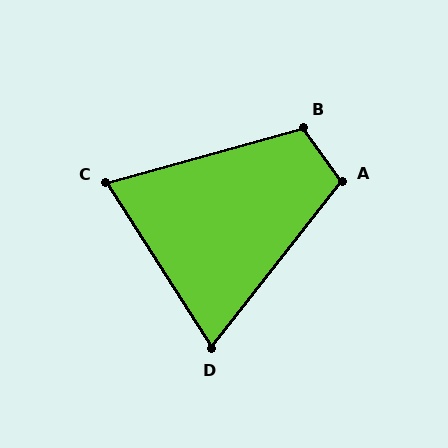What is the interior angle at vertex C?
Approximately 73 degrees (acute).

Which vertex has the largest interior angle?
B, at approximately 110 degrees.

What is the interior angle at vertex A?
Approximately 107 degrees (obtuse).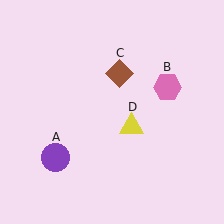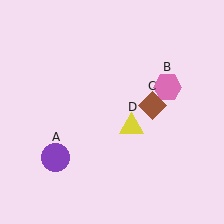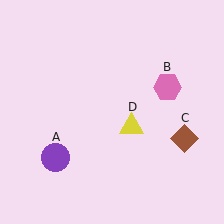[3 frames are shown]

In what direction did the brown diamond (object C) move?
The brown diamond (object C) moved down and to the right.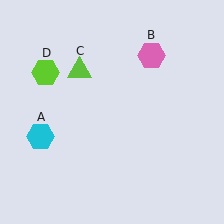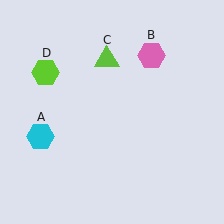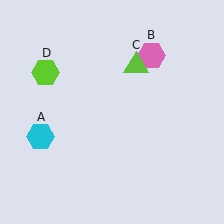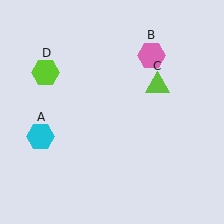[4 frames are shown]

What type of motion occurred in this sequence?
The lime triangle (object C) rotated clockwise around the center of the scene.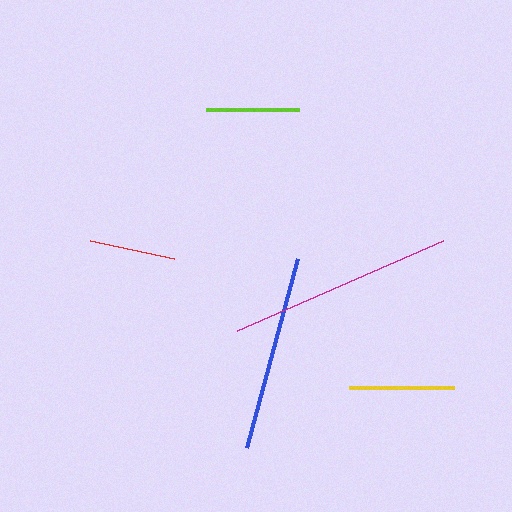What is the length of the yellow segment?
The yellow segment is approximately 105 pixels long.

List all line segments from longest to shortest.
From longest to shortest: magenta, blue, yellow, lime, red.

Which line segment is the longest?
The magenta line is the longest at approximately 225 pixels.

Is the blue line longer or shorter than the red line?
The blue line is longer than the red line.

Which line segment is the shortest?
The red line is the shortest at approximately 86 pixels.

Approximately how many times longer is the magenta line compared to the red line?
The magenta line is approximately 2.6 times the length of the red line.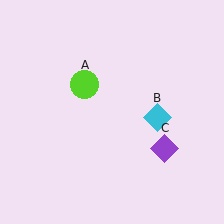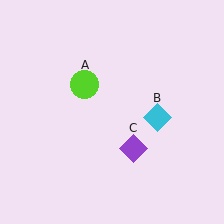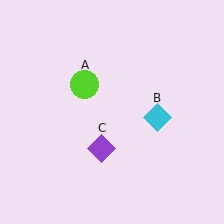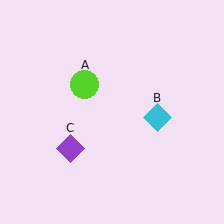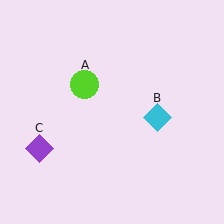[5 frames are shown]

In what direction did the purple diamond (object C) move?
The purple diamond (object C) moved left.